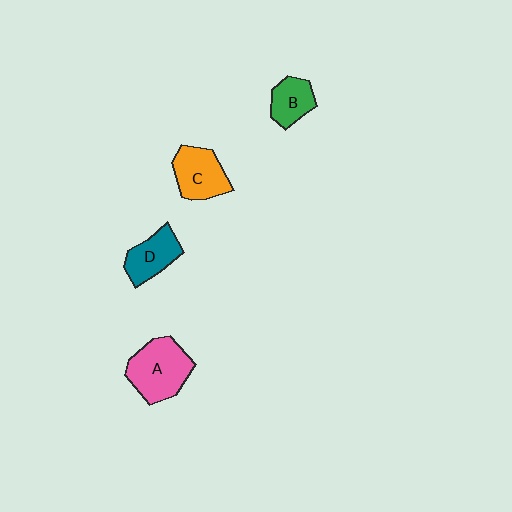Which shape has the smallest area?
Shape B (green).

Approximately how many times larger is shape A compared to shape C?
Approximately 1.3 times.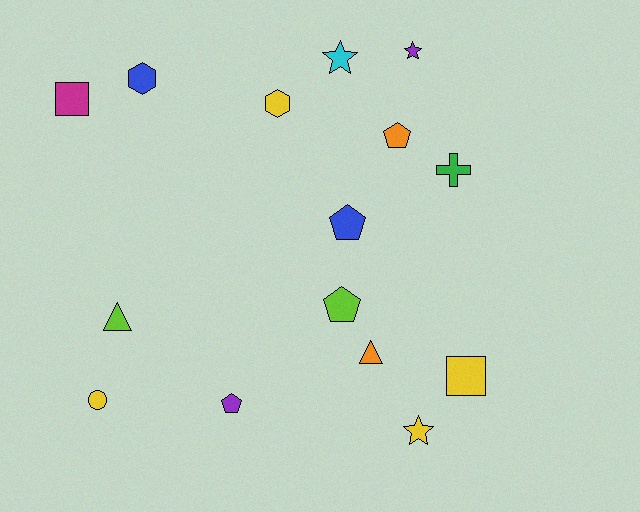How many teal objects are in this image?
There are no teal objects.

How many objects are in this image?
There are 15 objects.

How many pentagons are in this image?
There are 4 pentagons.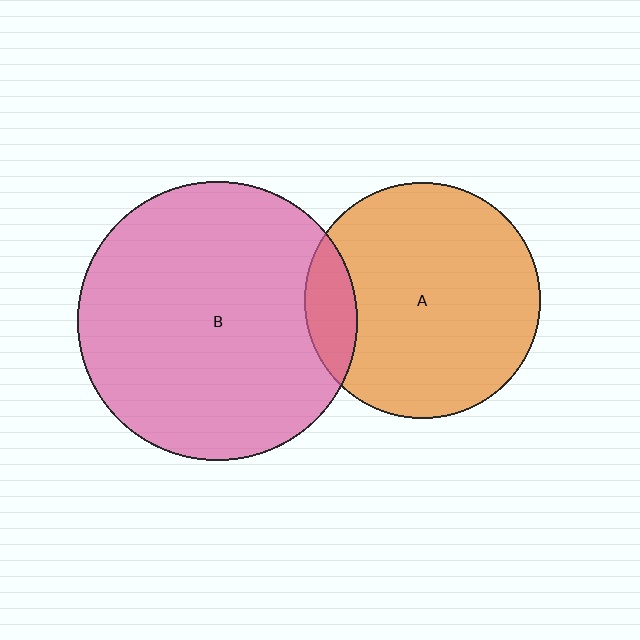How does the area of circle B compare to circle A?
Approximately 1.4 times.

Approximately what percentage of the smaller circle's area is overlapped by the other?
Approximately 15%.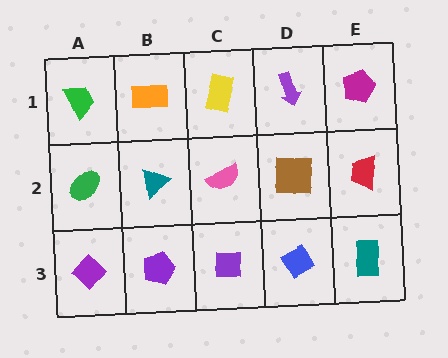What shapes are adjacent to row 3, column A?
A green ellipse (row 2, column A), a purple pentagon (row 3, column B).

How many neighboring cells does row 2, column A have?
3.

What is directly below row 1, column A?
A green ellipse.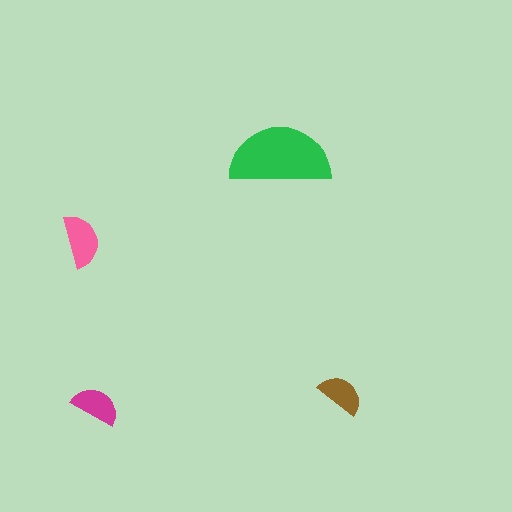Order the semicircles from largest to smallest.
the green one, the pink one, the magenta one, the brown one.